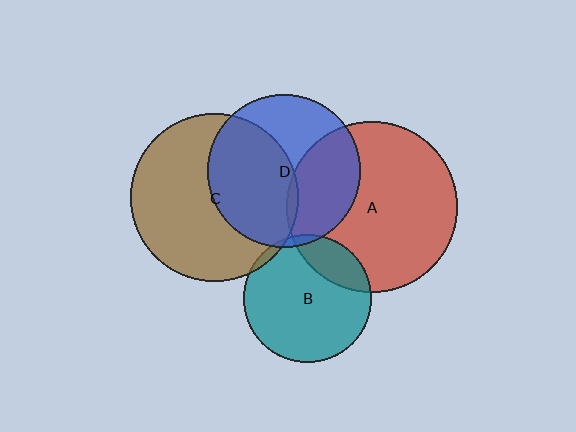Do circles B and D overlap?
Yes.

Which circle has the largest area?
Circle A (red).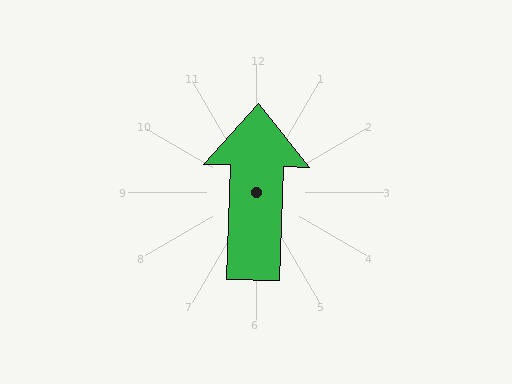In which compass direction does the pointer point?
North.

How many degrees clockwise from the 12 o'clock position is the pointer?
Approximately 2 degrees.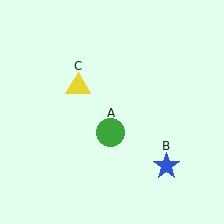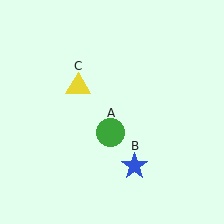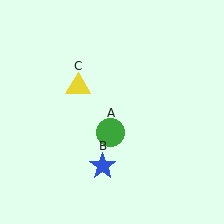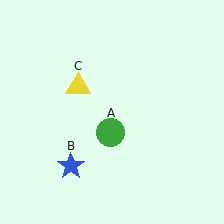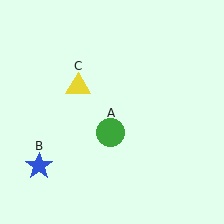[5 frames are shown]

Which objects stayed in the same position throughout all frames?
Green circle (object A) and yellow triangle (object C) remained stationary.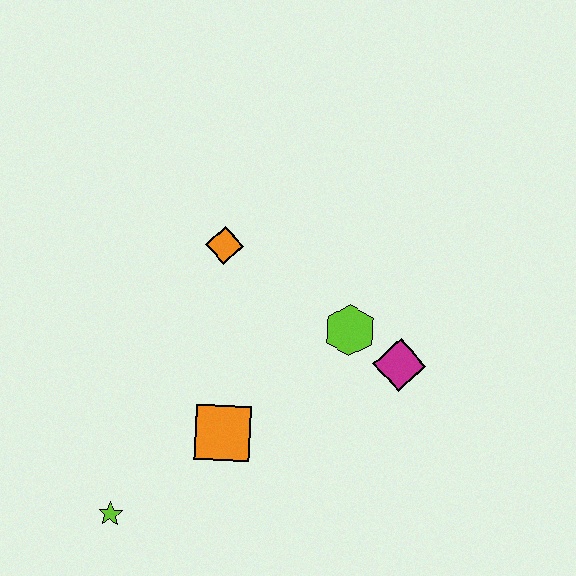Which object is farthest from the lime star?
The magenta diamond is farthest from the lime star.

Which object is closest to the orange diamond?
The lime hexagon is closest to the orange diamond.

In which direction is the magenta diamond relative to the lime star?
The magenta diamond is to the right of the lime star.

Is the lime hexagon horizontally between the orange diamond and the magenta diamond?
Yes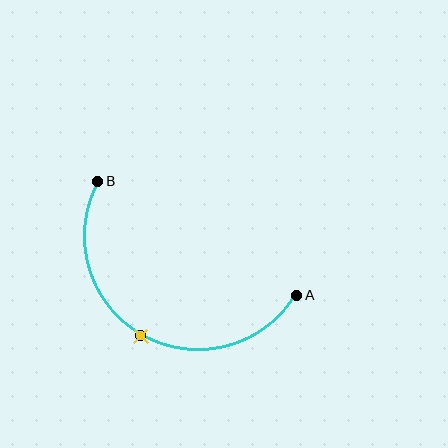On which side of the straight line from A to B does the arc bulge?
The arc bulges below the straight line connecting A and B.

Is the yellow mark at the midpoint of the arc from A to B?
Yes. The yellow mark lies on the arc at equal arc-length from both A and B — it is the arc midpoint.